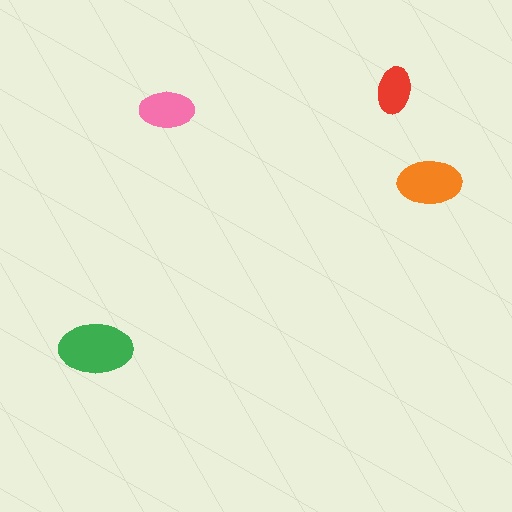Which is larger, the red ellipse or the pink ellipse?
The pink one.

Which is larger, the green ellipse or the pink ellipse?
The green one.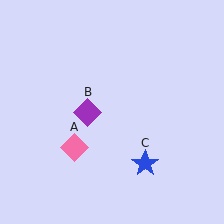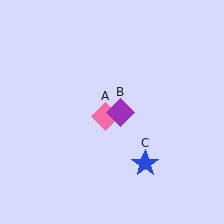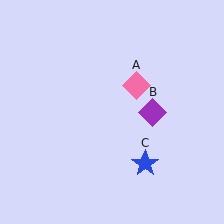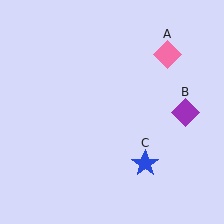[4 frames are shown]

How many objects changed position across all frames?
2 objects changed position: pink diamond (object A), purple diamond (object B).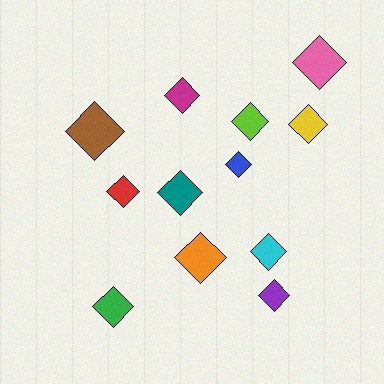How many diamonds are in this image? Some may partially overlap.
There are 12 diamonds.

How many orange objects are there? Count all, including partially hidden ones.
There is 1 orange object.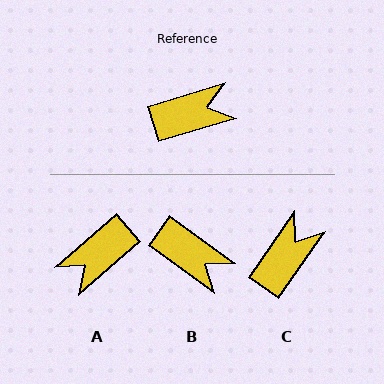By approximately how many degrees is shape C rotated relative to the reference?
Approximately 38 degrees counter-clockwise.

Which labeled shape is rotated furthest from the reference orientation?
A, about 156 degrees away.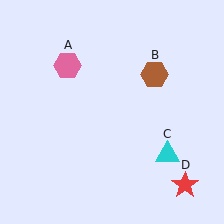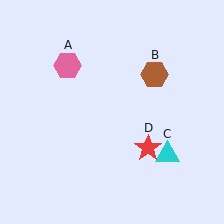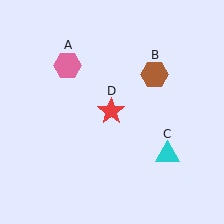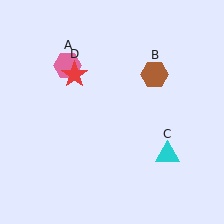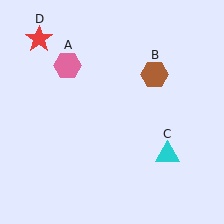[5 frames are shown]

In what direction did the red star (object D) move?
The red star (object D) moved up and to the left.